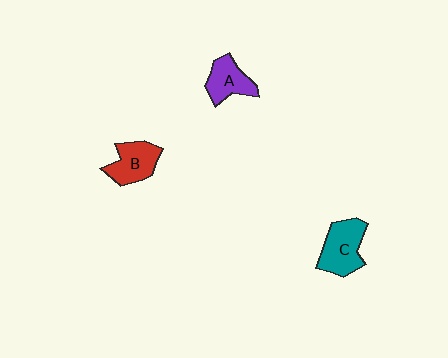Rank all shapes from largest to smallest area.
From largest to smallest: C (teal), B (red), A (purple).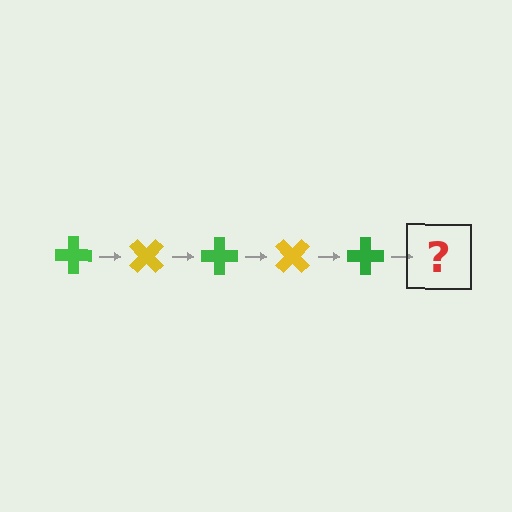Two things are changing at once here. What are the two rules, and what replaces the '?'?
The two rules are that it rotates 45 degrees each step and the color cycles through green and yellow. The '?' should be a yellow cross, rotated 225 degrees from the start.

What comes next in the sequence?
The next element should be a yellow cross, rotated 225 degrees from the start.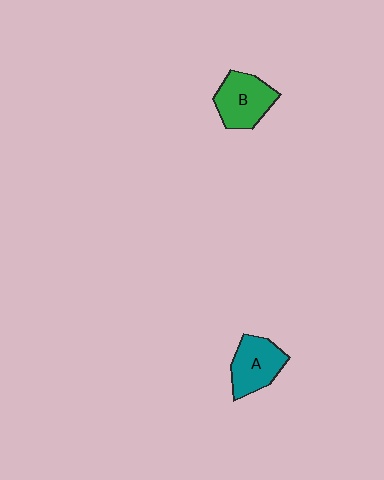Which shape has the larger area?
Shape B (green).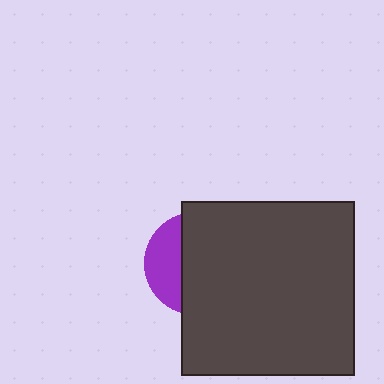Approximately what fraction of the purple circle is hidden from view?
Roughly 67% of the purple circle is hidden behind the dark gray square.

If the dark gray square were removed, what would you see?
You would see the complete purple circle.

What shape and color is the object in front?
The object in front is a dark gray square.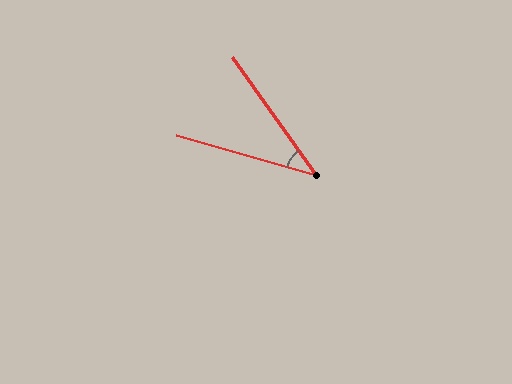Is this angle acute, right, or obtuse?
It is acute.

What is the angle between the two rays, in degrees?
Approximately 39 degrees.